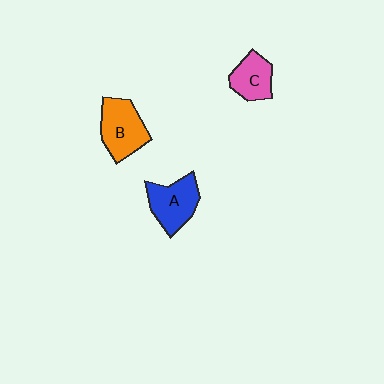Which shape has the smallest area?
Shape C (pink).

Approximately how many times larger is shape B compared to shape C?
Approximately 1.4 times.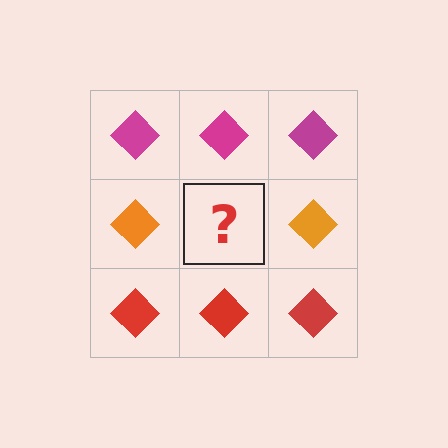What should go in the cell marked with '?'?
The missing cell should contain an orange diamond.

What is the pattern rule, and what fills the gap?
The rule is that each row has a consistent color. The gap should be filled with an orange diamond.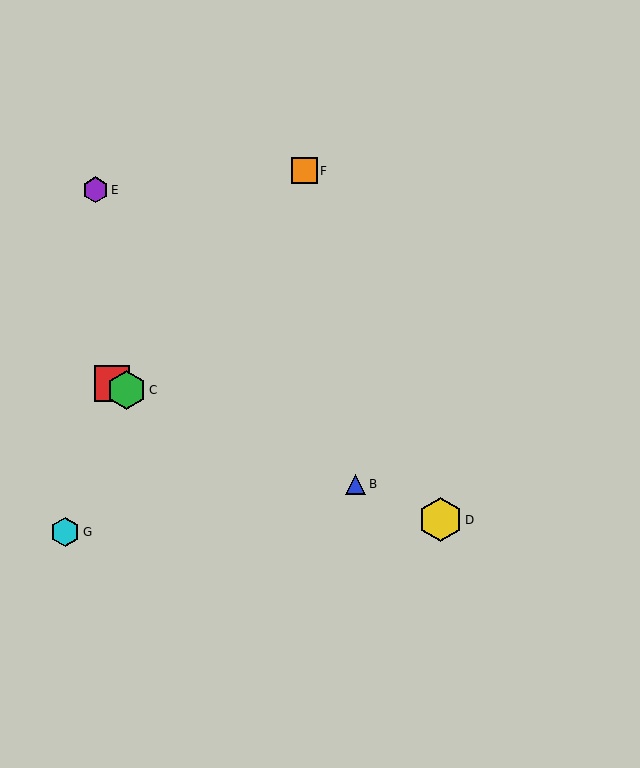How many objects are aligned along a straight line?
4 objects (A, B, C, D) are aligned along a straight line.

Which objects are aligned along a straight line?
Objects A, B, C, D are aligned along a straight line.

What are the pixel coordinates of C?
Object C is at (127, 390).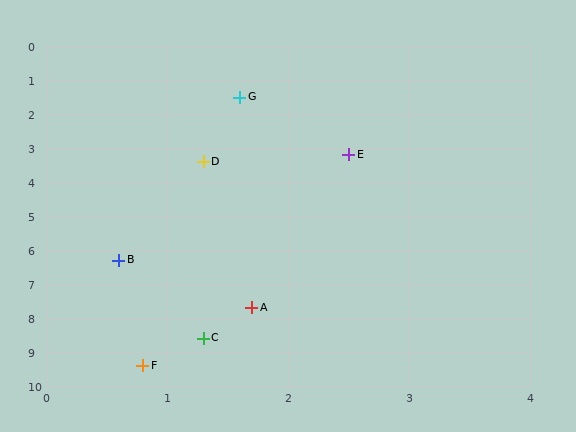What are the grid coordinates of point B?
Point B is at approximately (0.6, 6.3).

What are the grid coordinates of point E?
Point E is at approximately (2.5, 3.2).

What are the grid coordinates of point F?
Point F is at approximately (0.8, 9.4).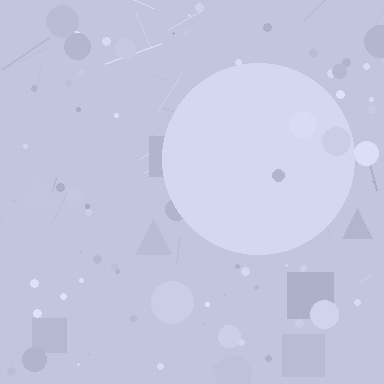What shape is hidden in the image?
A circle is hidden in the image.